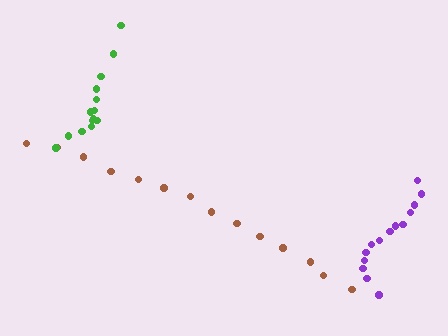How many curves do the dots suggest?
There are 3 distinct paths.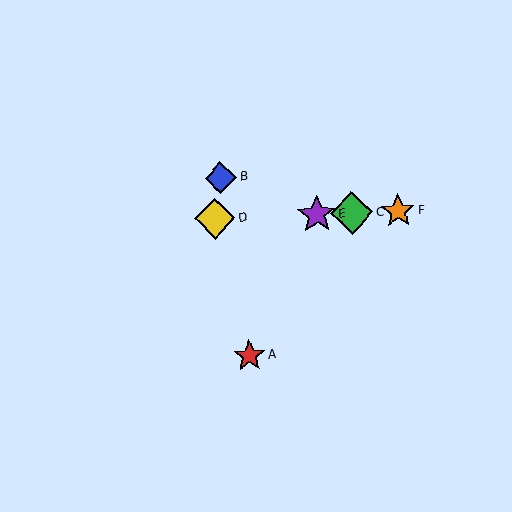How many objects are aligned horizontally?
4 objects (C, D, E, F) are aligned horizontally.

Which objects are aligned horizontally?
Objects C, D, E, F are aligned horizontally.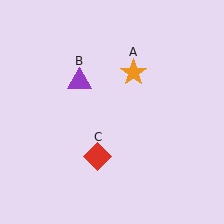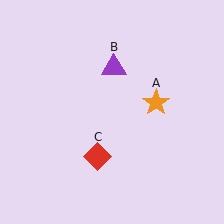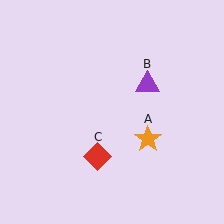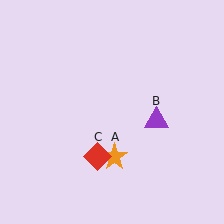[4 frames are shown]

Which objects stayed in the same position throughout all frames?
Red diamond (object C) remained stationary.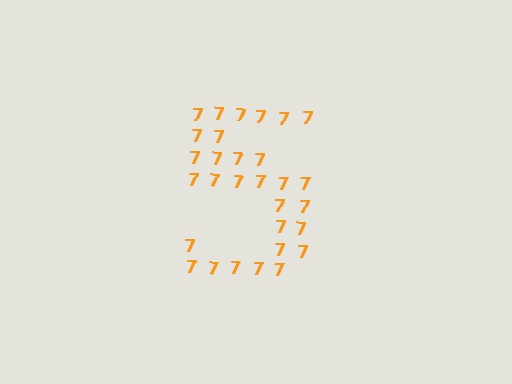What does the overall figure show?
The overall figure shows the digit 5.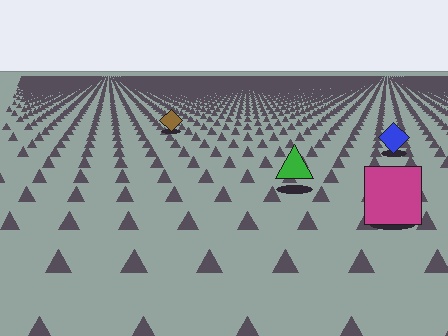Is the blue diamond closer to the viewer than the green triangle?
No. The green triangle is closer — you can tell from the texture gradient: the ground texture is coarser near it.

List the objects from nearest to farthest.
From nearest to farthest: the magenta square, the green triangle, the blue diamond, the brown diamond.